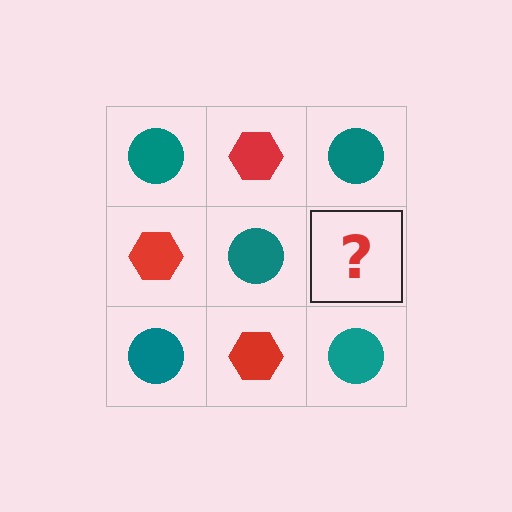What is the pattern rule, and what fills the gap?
The rule is that it alternates teal circle and red hexagon in a checkerboard pattern. The gap should be filled with a red hexagon.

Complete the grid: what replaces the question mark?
The question mark should be replaced with a red hexagon.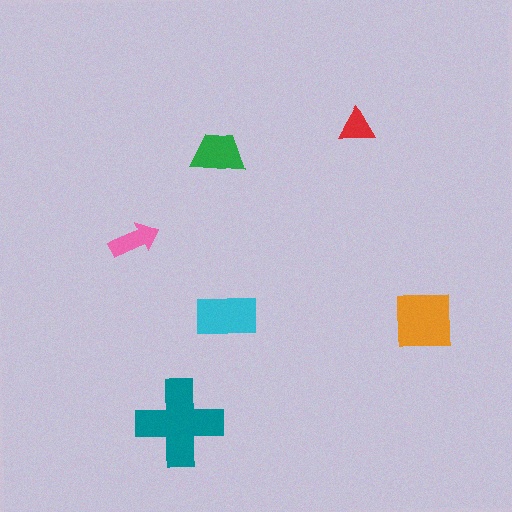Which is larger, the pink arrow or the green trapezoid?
The green trapezoid.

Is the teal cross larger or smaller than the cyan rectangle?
Larger.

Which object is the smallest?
The red triangle.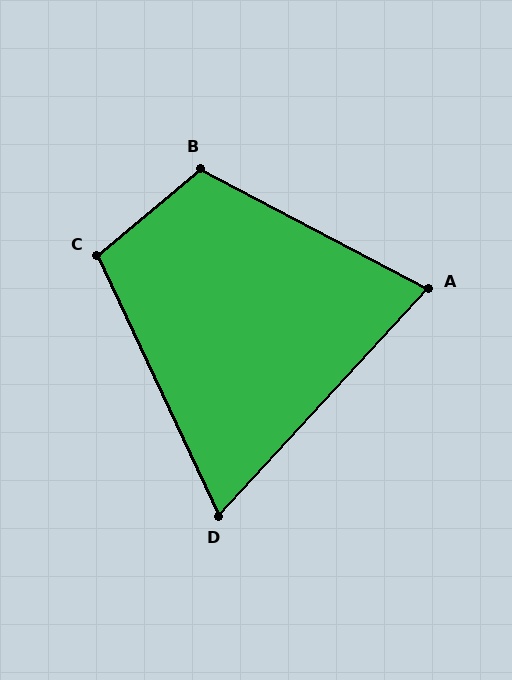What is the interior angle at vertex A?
Approximately 75 degrees (acute).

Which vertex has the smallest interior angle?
D, at approximately 68 degrees.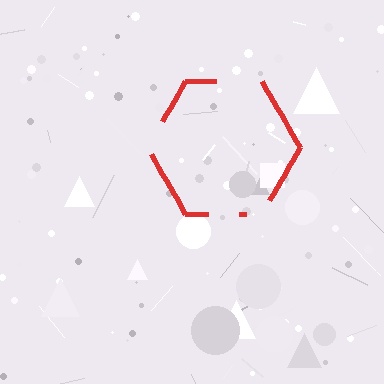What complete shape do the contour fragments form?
The contour fragments form a hexagon.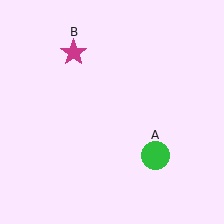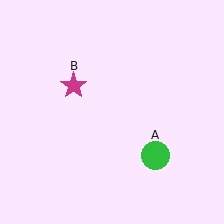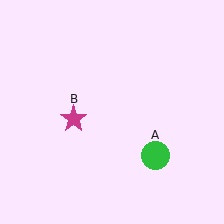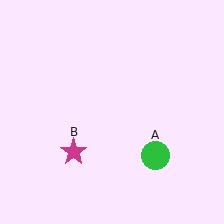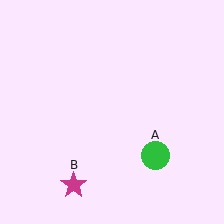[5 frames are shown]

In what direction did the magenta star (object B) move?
The magenta star (object B) moved down.